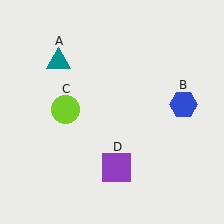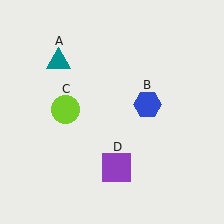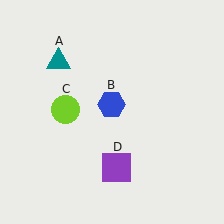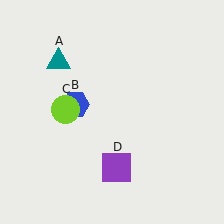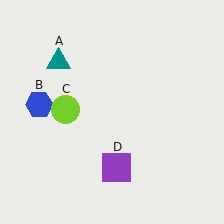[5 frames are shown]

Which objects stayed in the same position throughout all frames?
Teal triangle (object A) and lime circle (object C) and purple square (object D) remained stationary.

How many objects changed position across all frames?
1 object changed position: blue hexagon (object B).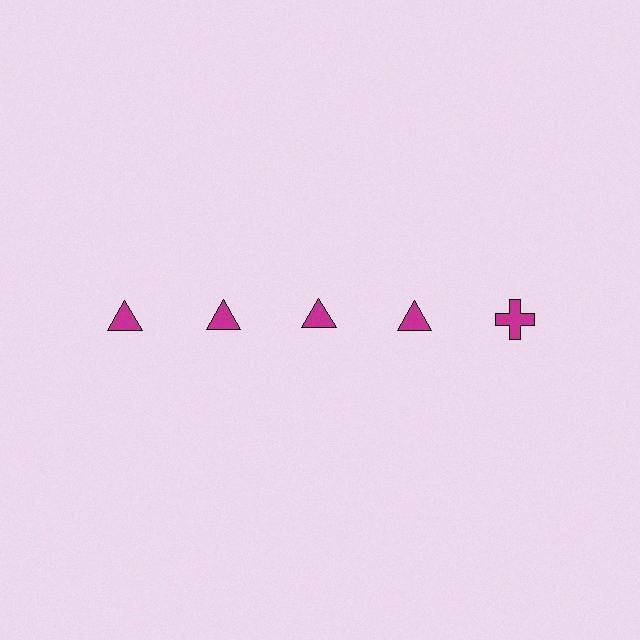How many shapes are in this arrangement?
There are 5 shapes arranged in a grid pattern.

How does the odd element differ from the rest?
It has a different shape: cross instead of triangle.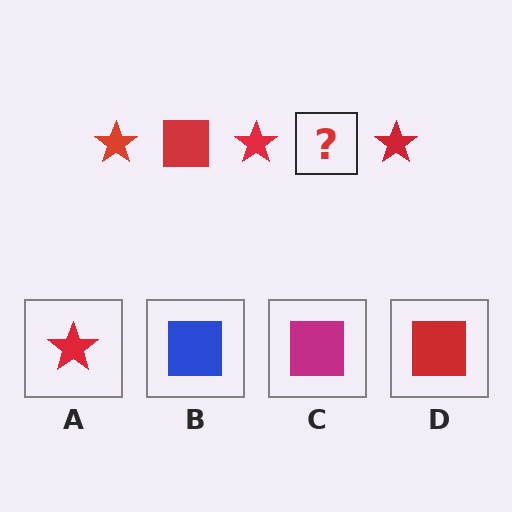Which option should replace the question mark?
Option D.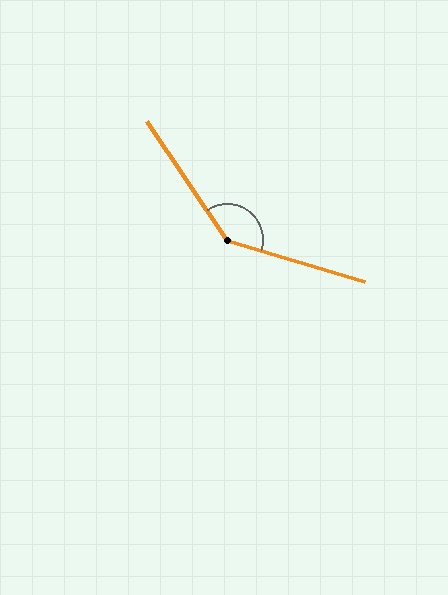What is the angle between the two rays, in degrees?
Approximately 141 degrees.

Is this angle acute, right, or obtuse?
It is obtuse.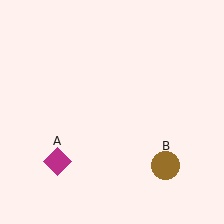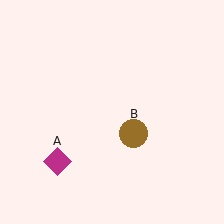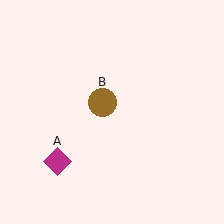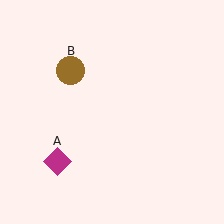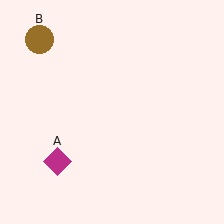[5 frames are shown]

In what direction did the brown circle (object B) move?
The brown circle (object B) moved up and to the left.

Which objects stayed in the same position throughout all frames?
Magenta diamond (object A) remained stationary.